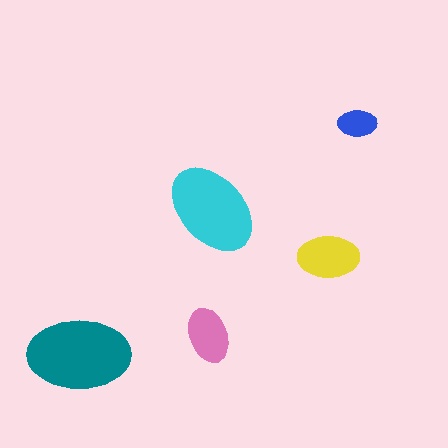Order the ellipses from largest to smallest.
the teal one, the cyan one, the yellow one, the pink one, the blue one.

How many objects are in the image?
There are 5 objects in the image.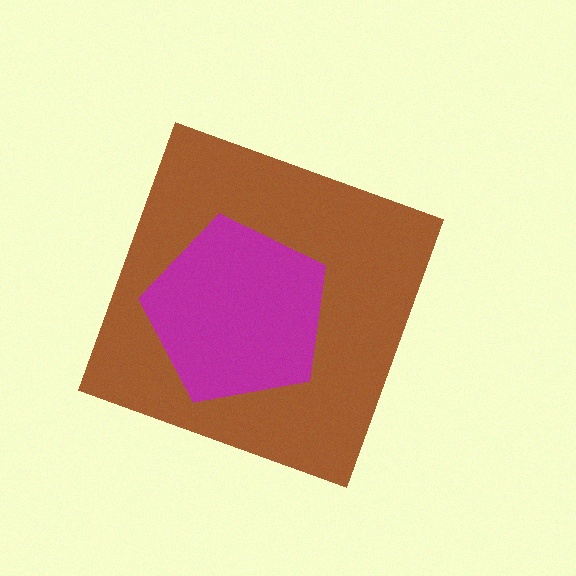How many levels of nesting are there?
2.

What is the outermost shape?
The brown diamond.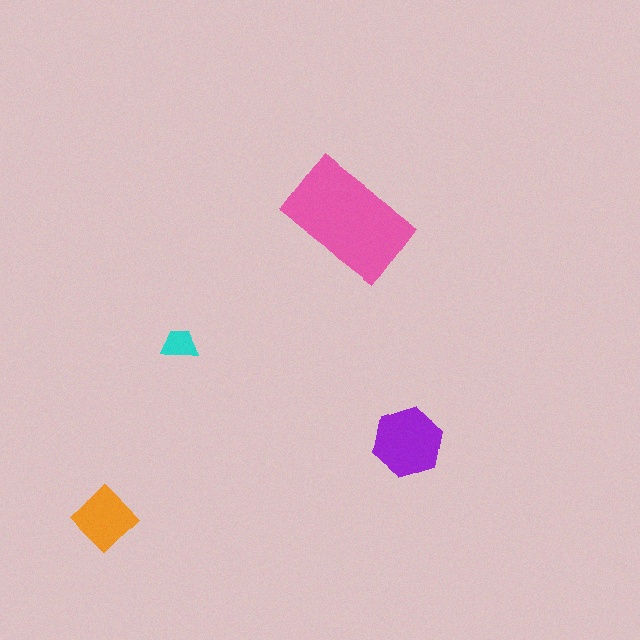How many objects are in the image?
There are 4 objects in the image.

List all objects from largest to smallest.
The pink rectangle, the purple hexagon, the orange diamond, the cyan trapezoid.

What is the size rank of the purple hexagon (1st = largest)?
2nd.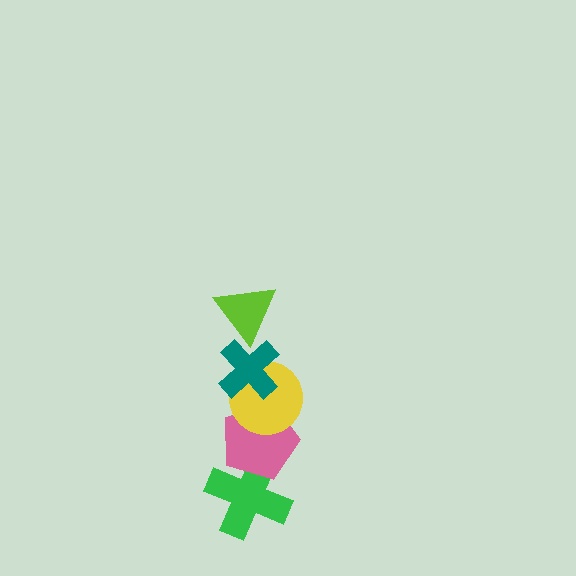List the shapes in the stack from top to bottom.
From top to bottom: the lime triangle, the teal cross, the yellow circle, the pink pentagon, the green cross.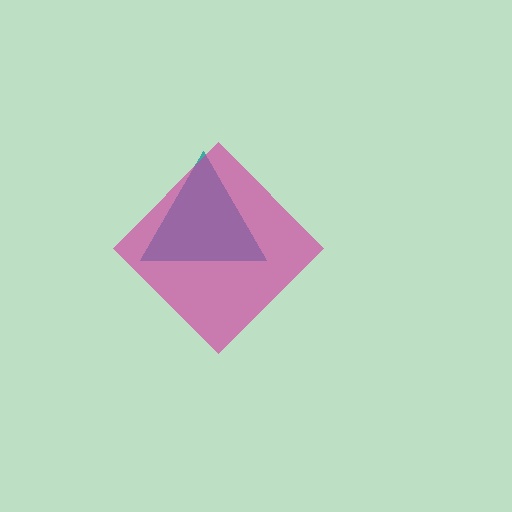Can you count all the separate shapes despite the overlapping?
Yes, there are 2 separate shapes.